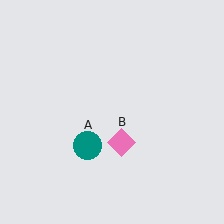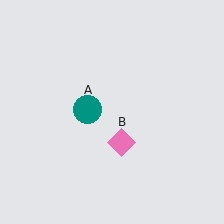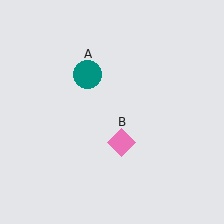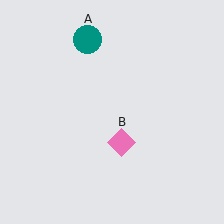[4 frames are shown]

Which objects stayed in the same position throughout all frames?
Pink diamond (object B) remained stationary.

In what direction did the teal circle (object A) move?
The teal circle (object A) moved up.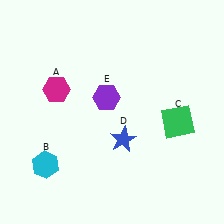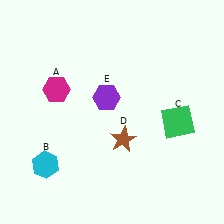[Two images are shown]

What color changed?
The star (D) changed from blue in Image 1 to brown in Image 2.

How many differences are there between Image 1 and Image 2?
There is 1 difference between the two images.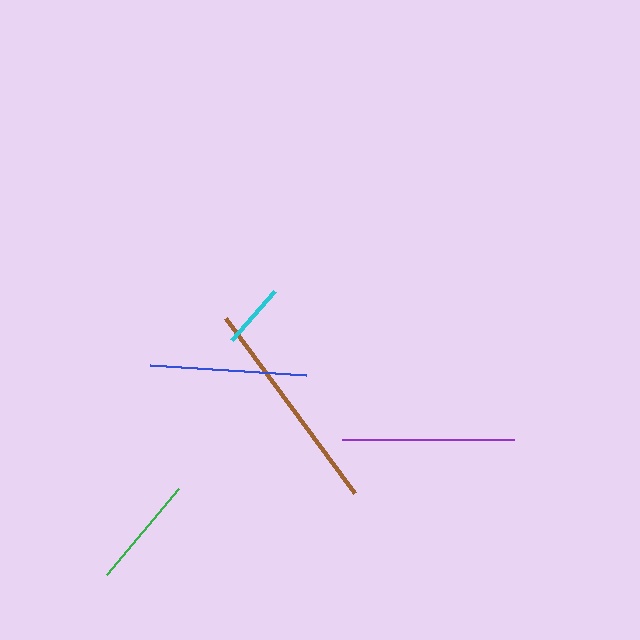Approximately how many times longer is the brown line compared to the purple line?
The brown line is approximately 1.3 times the length of the purple line.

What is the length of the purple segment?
The purple segment is approximately 172 pixels long.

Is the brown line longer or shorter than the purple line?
The brown line is longer than the purple line.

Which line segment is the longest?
The brown line is the longest at approximately 218 pixels.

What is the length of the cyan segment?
The cyan segment is approximately 65 pixels long.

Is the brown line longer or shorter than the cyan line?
The brown line is longer than the cyan line.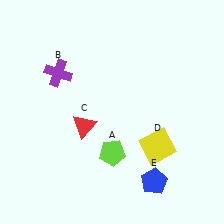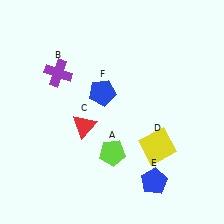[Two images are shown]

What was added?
A blue pentagon (F) was added in Image 2.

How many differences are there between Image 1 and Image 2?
There is 1 difference between the two images.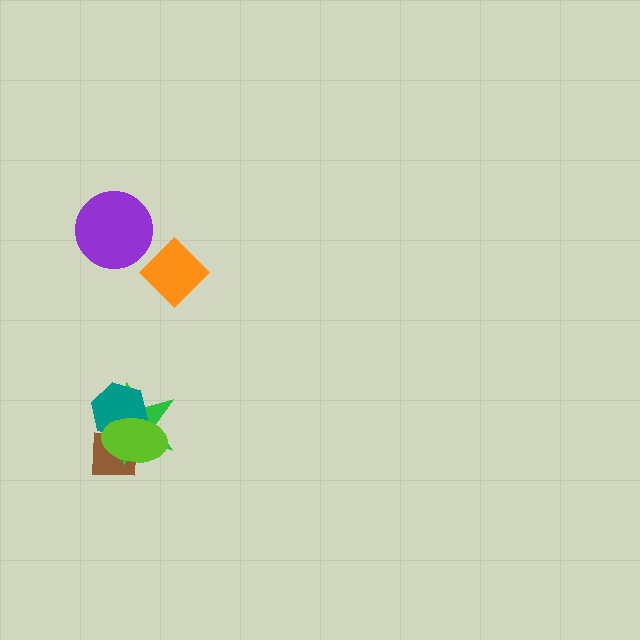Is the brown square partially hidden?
Yes, it is partially covered by another shape.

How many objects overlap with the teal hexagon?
3 objects overlap with the teal hexagon.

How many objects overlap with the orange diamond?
0 objects overlap with the orange diamond.